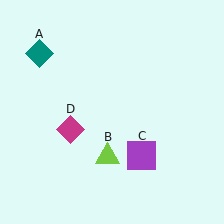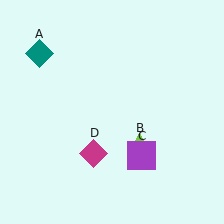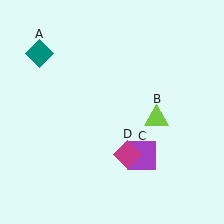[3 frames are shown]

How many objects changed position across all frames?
2 objects changed position: lime triangle (object B), magenta diamond (object D).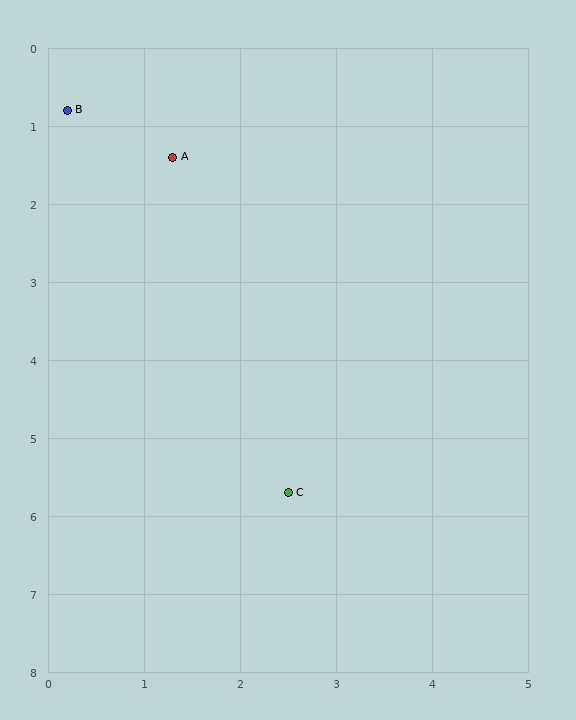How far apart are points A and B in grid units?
Points A and B are about 1.3 grid units apart.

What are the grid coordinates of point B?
Point B is at approximately (0.2, 0.8).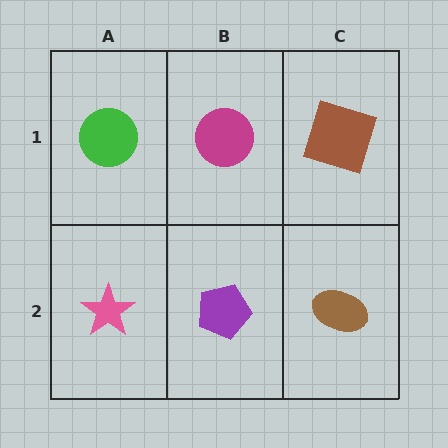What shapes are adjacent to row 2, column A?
A green circle (row 1, column A), a purple pentagon (row 2, column B).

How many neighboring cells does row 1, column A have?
2.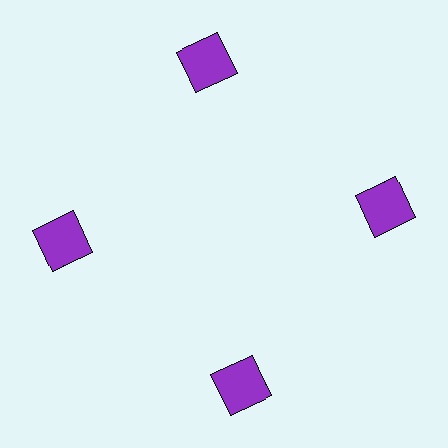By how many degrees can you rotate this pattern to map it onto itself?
The pattern maps onto itself every 90 degrees of rotation.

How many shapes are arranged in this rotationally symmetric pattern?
There are 4 shapes, arranged in 4 groups of 1.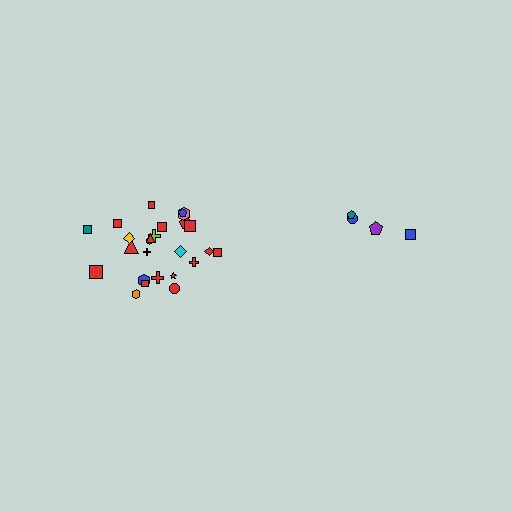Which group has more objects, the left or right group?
The left group.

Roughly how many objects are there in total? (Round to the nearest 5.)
Roughly 30 objects in total.